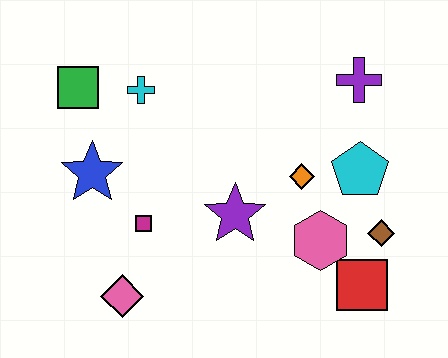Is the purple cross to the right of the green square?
Yes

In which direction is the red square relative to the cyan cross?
The red square is to the right of the cyan cross.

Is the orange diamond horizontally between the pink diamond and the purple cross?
Yes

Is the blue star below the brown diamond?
No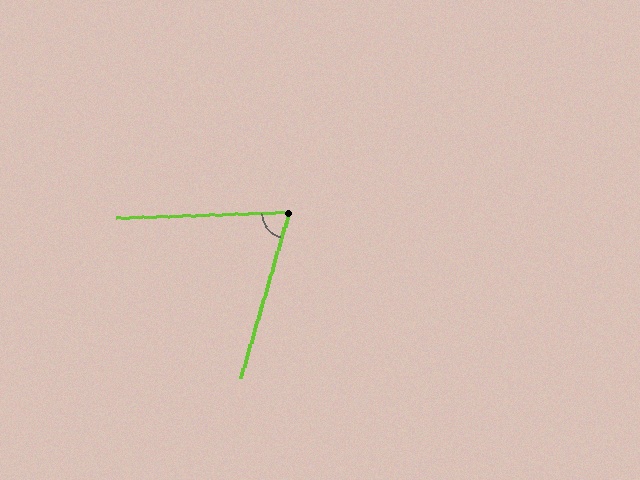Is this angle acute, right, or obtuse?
It is acute.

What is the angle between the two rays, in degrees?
Approximately 72 degrees.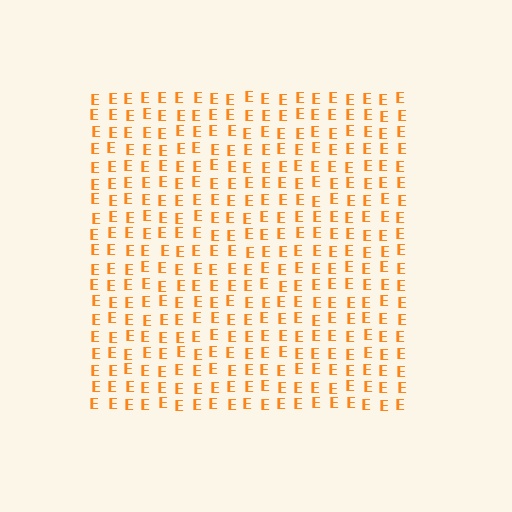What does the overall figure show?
The overall figure shows a square.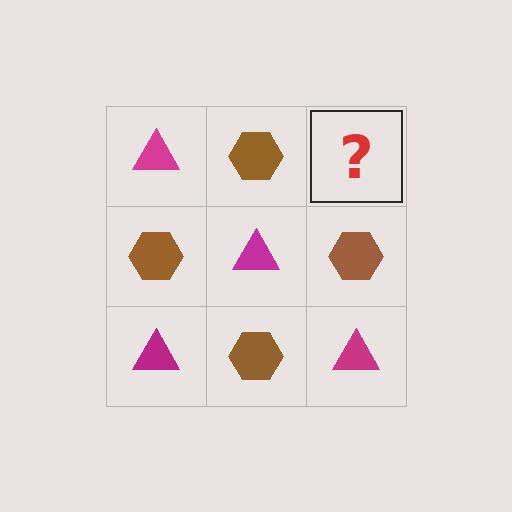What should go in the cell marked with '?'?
The missing cell should contain a magenta triangle.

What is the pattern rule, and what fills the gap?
The rule is that it alternates magenta triangle and brown hexagon in a checkerboard pattern. The gap should be filled with a magenta triangle.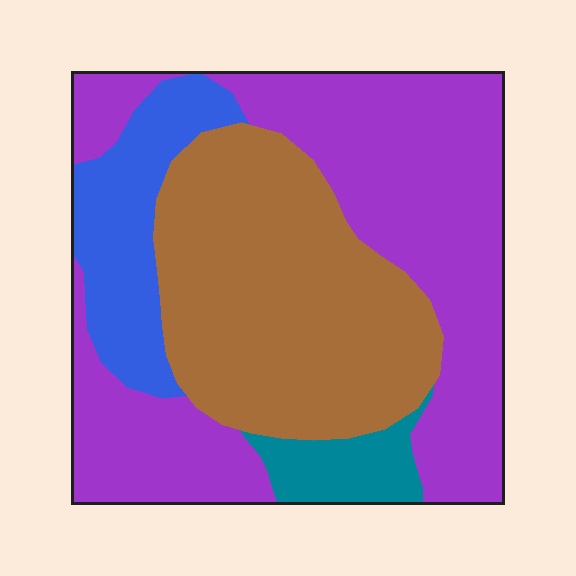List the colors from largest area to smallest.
From largest to smallest: purple, brown, blue, teal.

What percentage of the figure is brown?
Brown covers about 35% of the figure.